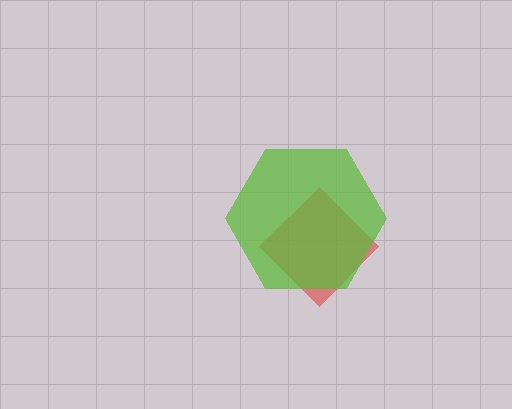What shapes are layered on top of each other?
The layered shapes are: a red diamond, a lime hexagon.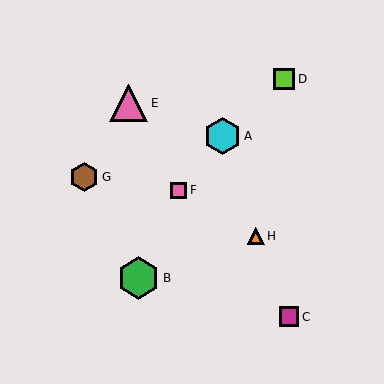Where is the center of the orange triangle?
The center of the orange triangle is at (256, 236).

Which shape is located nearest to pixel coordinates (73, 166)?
The brown hexagon (labeled G) at (84, 177) is nearest to that location.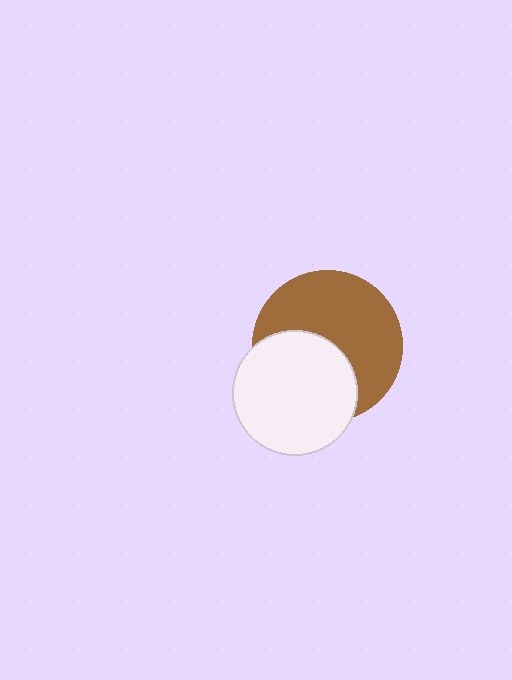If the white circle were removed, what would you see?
You would see the complete brown circle.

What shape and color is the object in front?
The object in front is a white circle.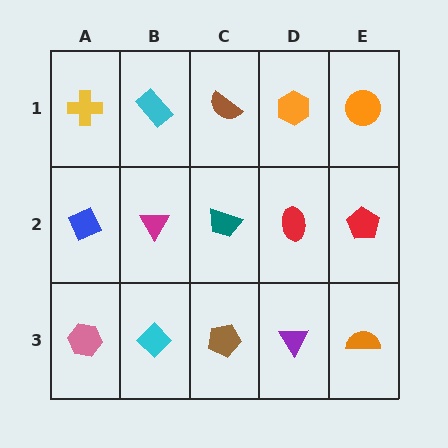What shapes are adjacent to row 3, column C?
A teal trapezoid (row 2, column C), a cyan diamond (row 3, column B), a purple triangle (row 3, column D).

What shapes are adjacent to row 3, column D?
A red ellipse (row 2, column D), a brown pentagon (row 3, column C), an orange semicircle (row 3, column E).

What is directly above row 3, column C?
A teal trapezoid.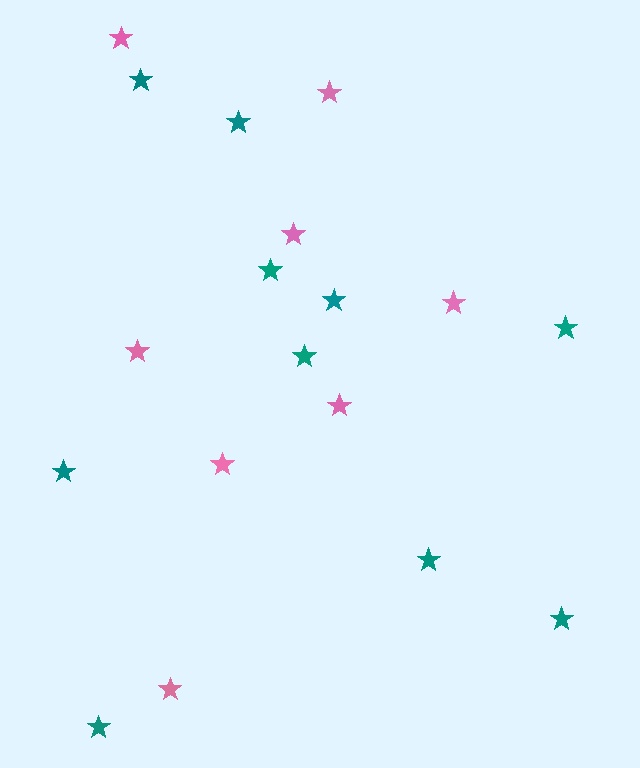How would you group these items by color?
There are 2 groups: one group of pink stars (8) and one group of teal stars (10).